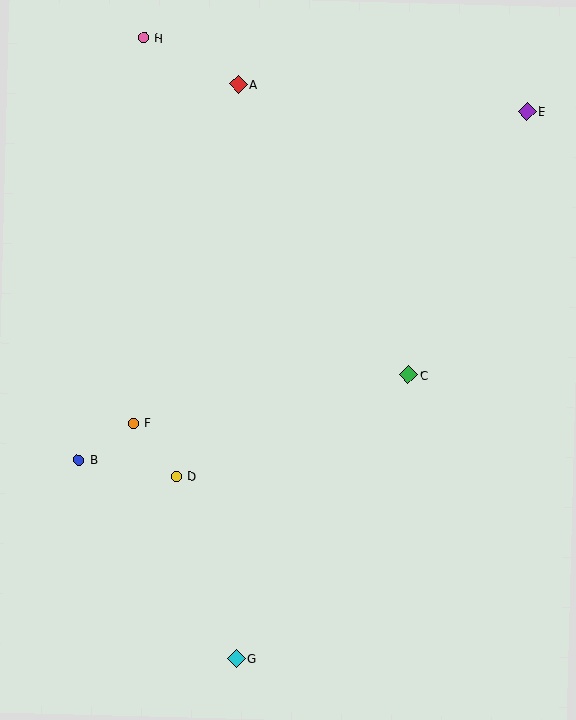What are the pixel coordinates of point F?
Point F is at (134, 423).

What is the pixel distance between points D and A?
The distance between D and A is 397 pixels.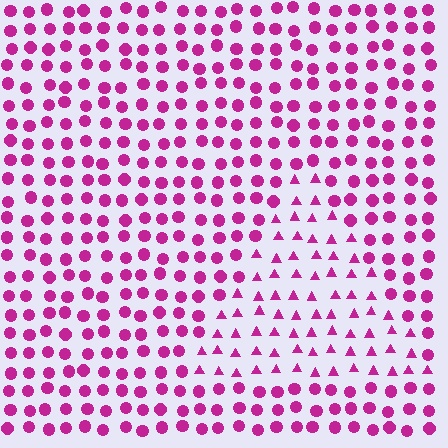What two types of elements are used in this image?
The image uses triangles inside the triangle region and circles outside it.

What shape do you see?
I see a triangle.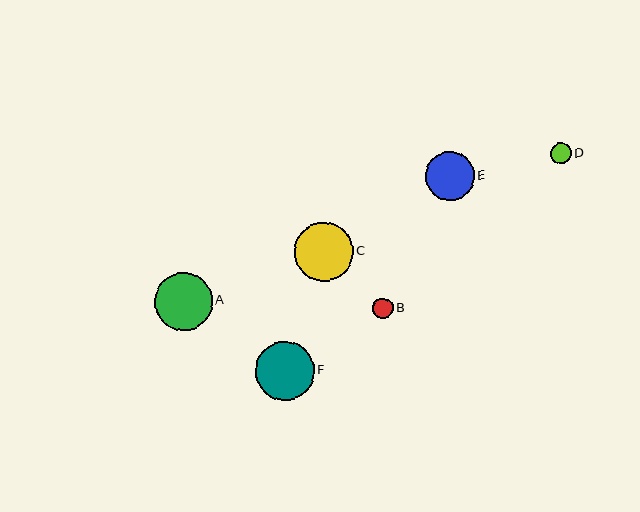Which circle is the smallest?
Circle B is the smallest with a size of approximately 21 pixels.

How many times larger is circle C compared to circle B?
Circle C is approximately 2.8 times the size of circle B.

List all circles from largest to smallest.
From largest to smallest: F, C, A, E, D, B.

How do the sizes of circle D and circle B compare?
Circle D and circle B are approximately the same size.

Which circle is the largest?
Circle F is the largest with a size of approximately 59 pixels.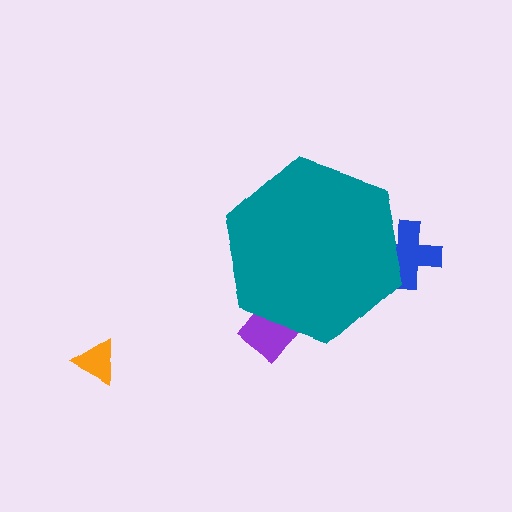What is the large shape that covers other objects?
A teal hexagon.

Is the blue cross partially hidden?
Yes, the blue cross is partially hidden behind the teal hexagon.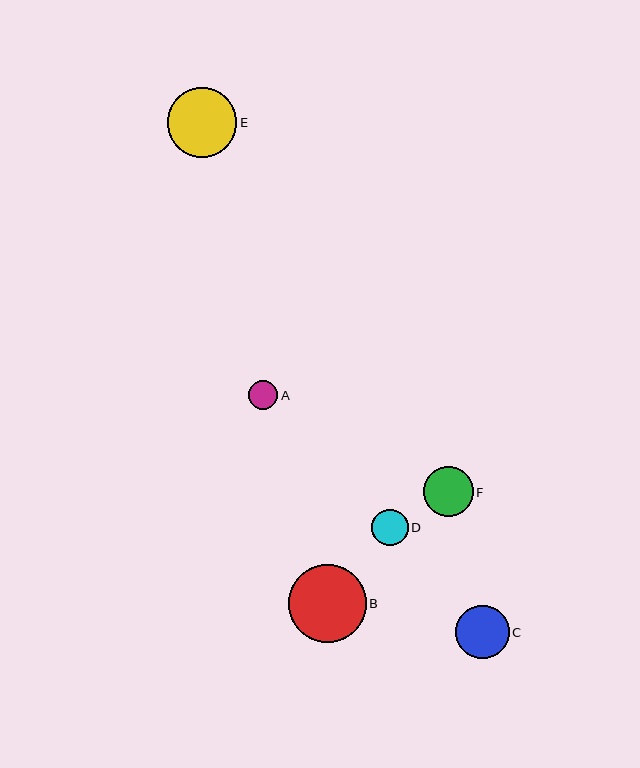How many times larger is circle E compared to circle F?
Circle E is approximately 1.4 times the size of circle F.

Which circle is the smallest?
Circle A is the smallest with a size of approximately 29 pixels.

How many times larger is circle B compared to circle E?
Circle B is approximately 1.1 times the size of circle E.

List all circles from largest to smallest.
From largest to smallest: B, E, C, F, D, A.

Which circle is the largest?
Circle B is the largest with a size of approximately 78 pixels.